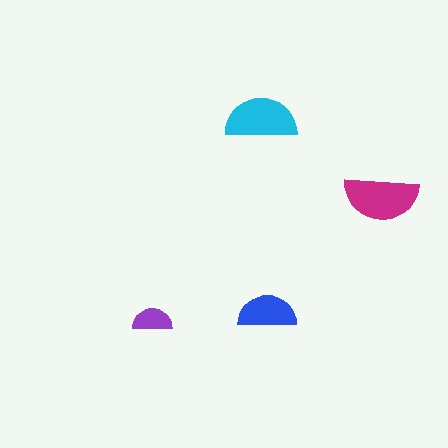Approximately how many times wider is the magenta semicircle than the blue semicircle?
About 1.5 times wider.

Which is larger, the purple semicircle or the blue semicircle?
The blue one.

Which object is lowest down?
The purple semicircle is bottommost.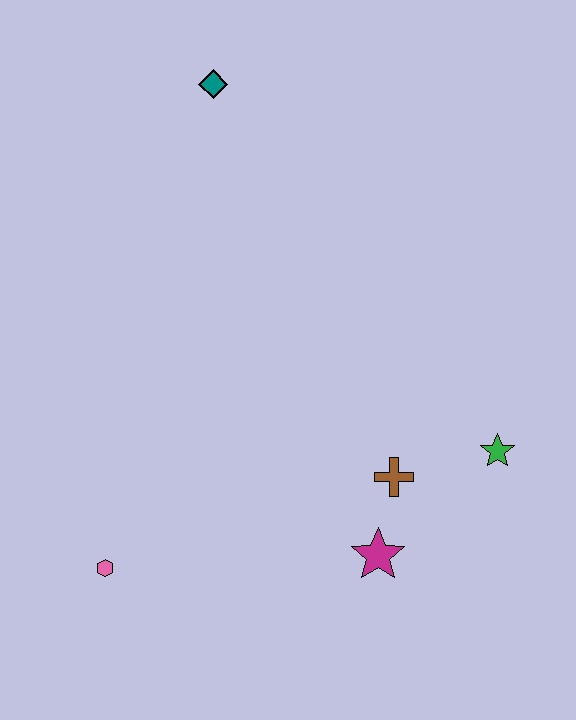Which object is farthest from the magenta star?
The teal diamond is farthest from the magenta star.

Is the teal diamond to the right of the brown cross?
No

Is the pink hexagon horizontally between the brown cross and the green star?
No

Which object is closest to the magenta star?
The brown cross is closest to the magenta star.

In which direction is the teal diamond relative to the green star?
The teal diamond is above the green star.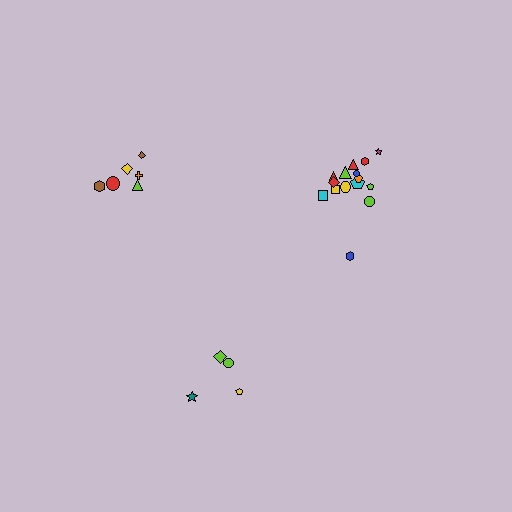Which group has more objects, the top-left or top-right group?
The top-right group.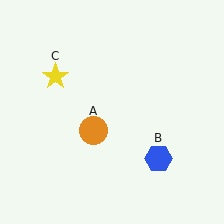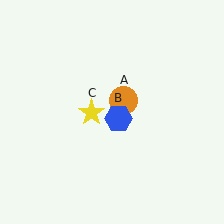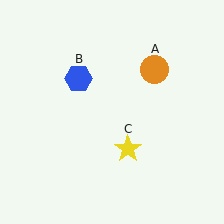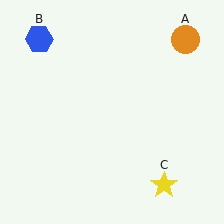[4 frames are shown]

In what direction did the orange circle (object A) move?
The orange circle (object A) moved up and to the right.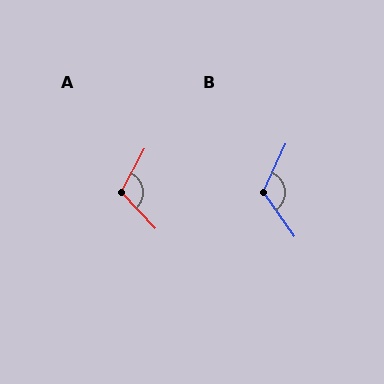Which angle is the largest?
B, at approximately 120 degrees.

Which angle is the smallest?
A, at approximately 108 degrees.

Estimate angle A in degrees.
Approximately 108 degrees.